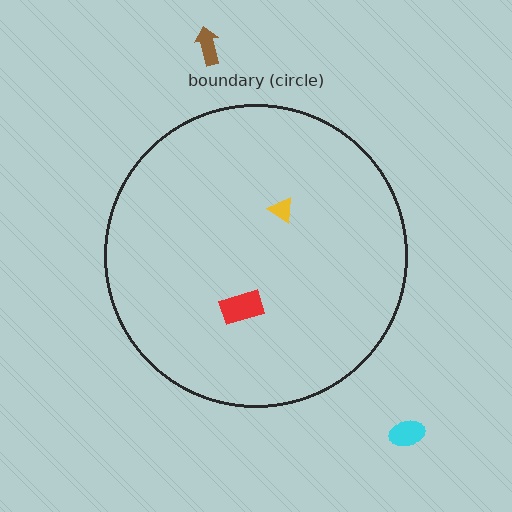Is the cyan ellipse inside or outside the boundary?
Outside.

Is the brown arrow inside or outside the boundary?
Outside.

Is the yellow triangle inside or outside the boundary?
Inside.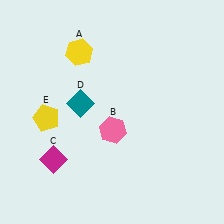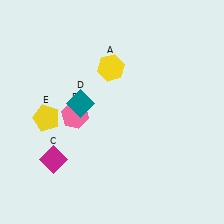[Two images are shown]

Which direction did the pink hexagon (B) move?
The pink hexagon (B) moved left.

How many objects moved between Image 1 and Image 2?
2 objects moved between the two images.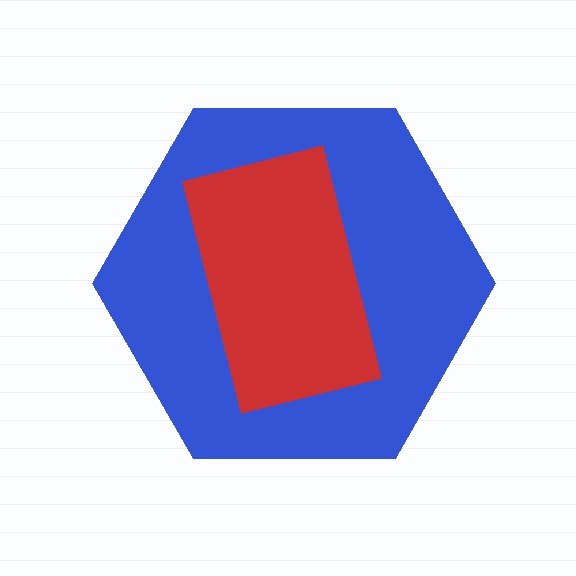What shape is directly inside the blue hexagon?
The red rectangle.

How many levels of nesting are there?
2.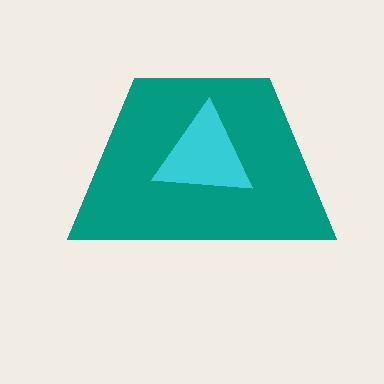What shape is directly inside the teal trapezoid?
The cyan triangle.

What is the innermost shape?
The cyan triangle.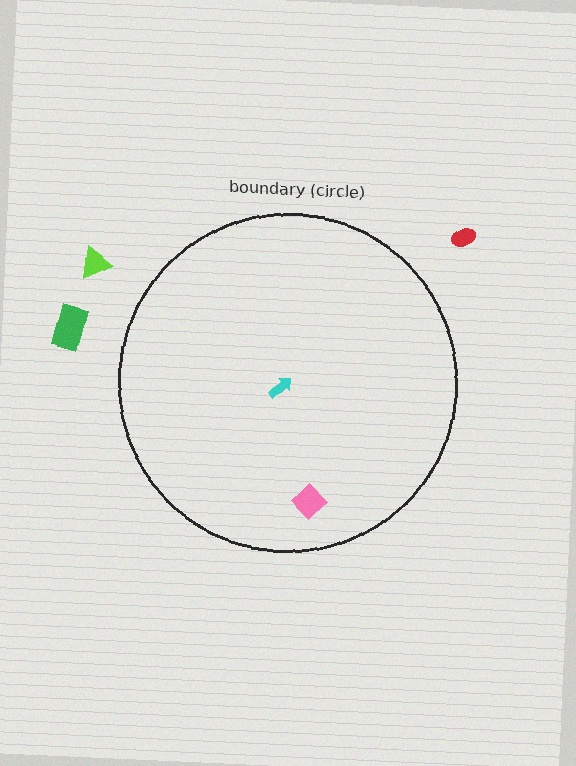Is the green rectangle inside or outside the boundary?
Outside.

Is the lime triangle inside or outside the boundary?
Outside.